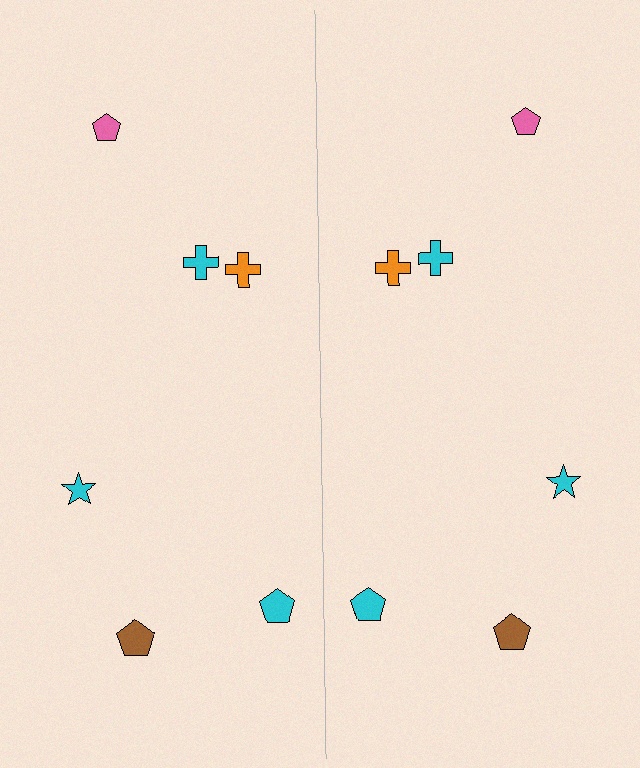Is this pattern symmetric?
Yes, this pattern has bilateral (reflection) symmetry.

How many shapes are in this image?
There are 12 shapes in this image.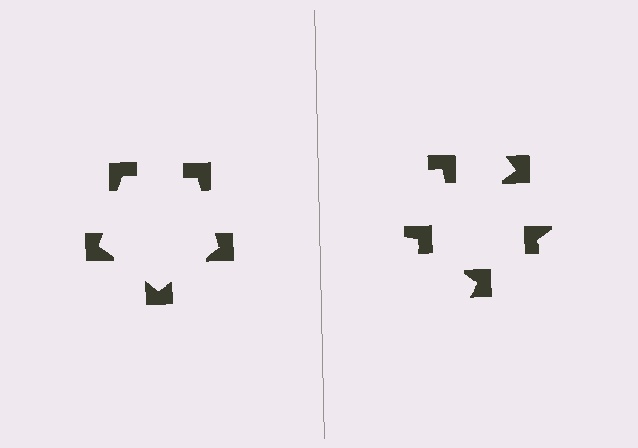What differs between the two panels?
The notched squares are positioned identically on both sides; only the wedge orientations differ. On the left they align to a pentagon; on the right they are misaligned.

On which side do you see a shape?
An illusory pentagon appears on the left side. On the right side the wedge cuts are rotated, so no coherent shape forms.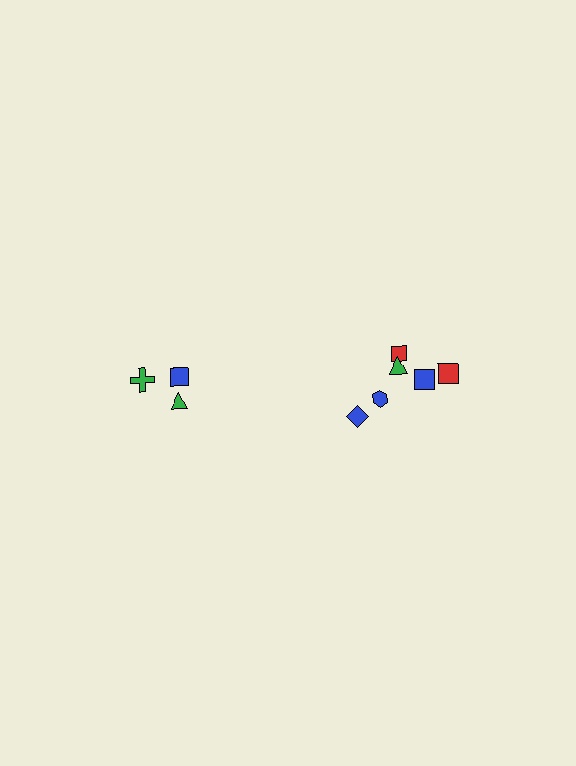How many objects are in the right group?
There are 6 objects.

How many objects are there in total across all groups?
There are 9 objects.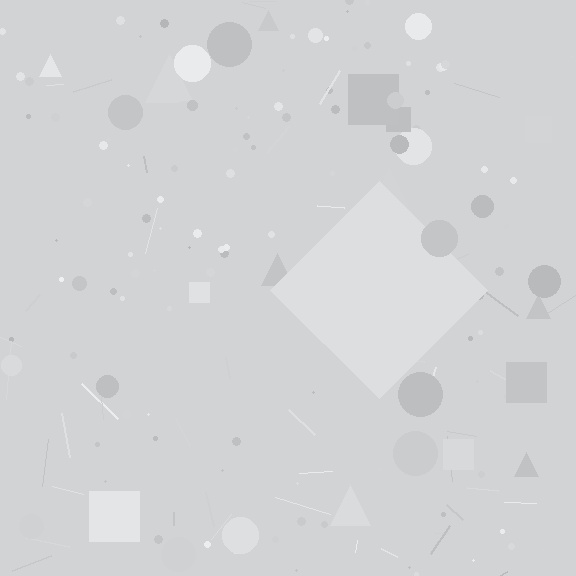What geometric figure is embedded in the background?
A diamond is embedded in the background.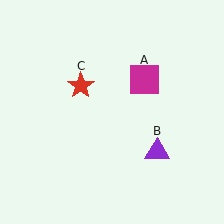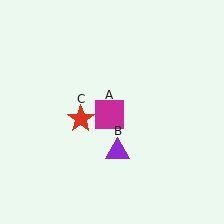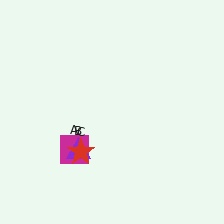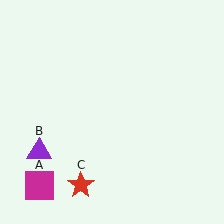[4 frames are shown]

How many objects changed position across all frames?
3 objects changed position: magenta square (object A), purple triangle (object B), red star (object C).